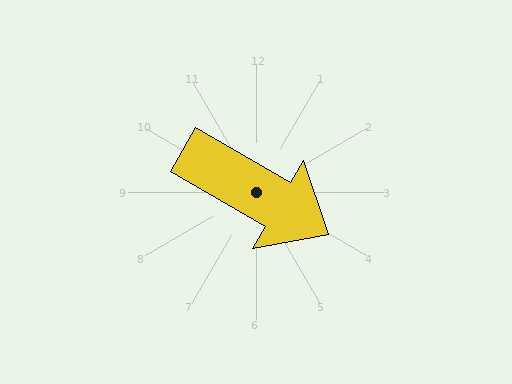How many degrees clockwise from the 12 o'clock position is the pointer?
Approximately 120 degrees.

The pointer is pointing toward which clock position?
Roughly 4 o'clock.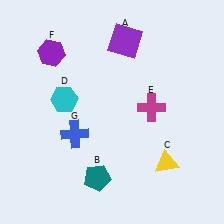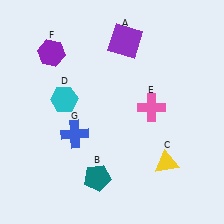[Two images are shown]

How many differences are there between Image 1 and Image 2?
There is 1 difference between the two images.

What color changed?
The cross (E) changed from magenta in Image 1 to pink in Image 2.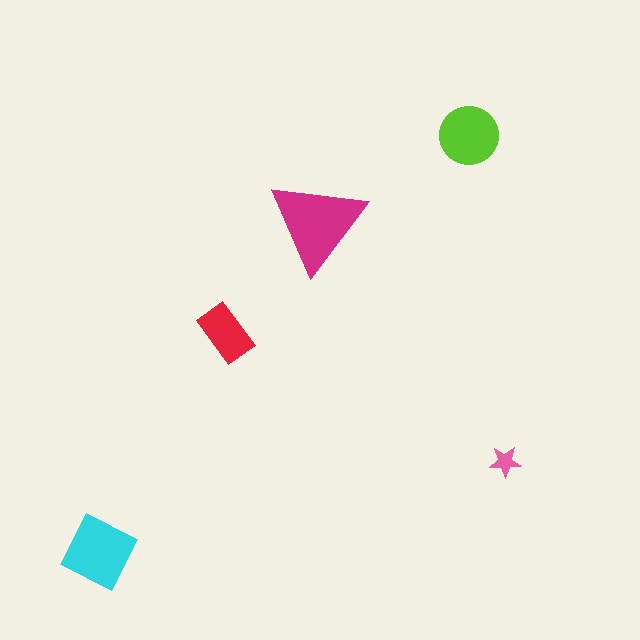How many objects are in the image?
There are 5 objects in the image.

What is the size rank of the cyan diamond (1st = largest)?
2nd.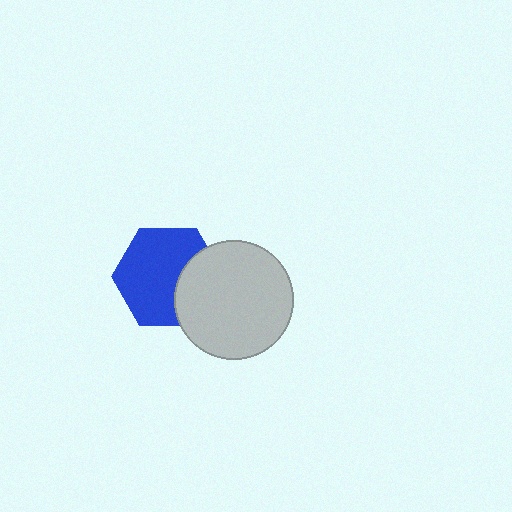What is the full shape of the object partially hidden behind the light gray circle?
The partially hidden object is a blue hexagon.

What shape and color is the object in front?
The object in front is a light gray circle.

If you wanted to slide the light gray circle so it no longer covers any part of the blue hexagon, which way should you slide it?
Slide it right — that is the most direct way to separate the two shapes.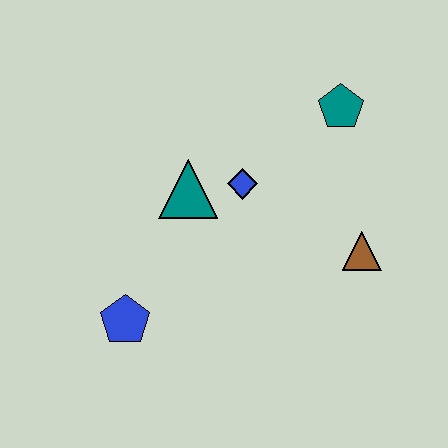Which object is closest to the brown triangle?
The blue diamond is closest to the brown triangle.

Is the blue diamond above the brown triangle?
Yes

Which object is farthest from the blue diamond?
The blue pentagon is farthest from the blue diamond.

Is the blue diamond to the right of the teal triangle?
Yes